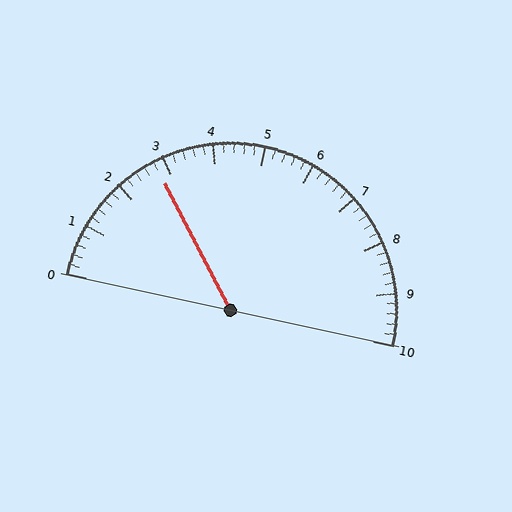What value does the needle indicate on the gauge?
The needle indicates approximately 2.8.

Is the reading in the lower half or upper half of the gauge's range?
The reading is in the lower half of the range (0 to 10).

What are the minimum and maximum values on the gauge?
The gauge ranges from 0 to 10.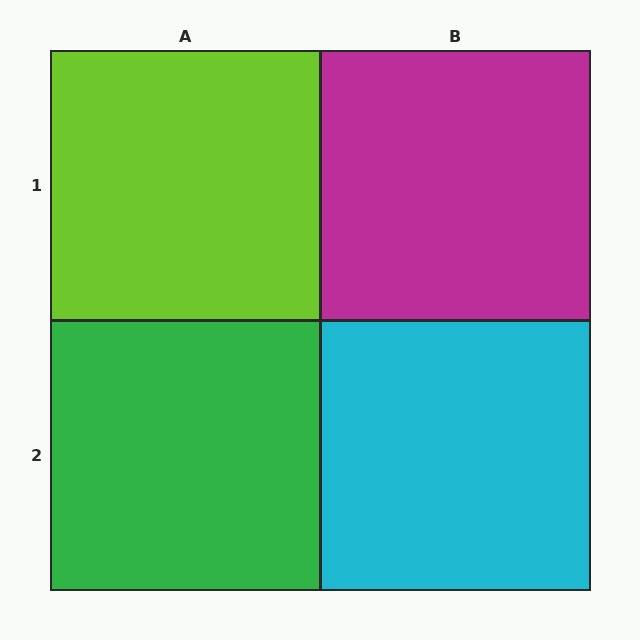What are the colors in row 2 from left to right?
Green, cyan.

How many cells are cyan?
1 cell is cyan.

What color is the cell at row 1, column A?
Lime.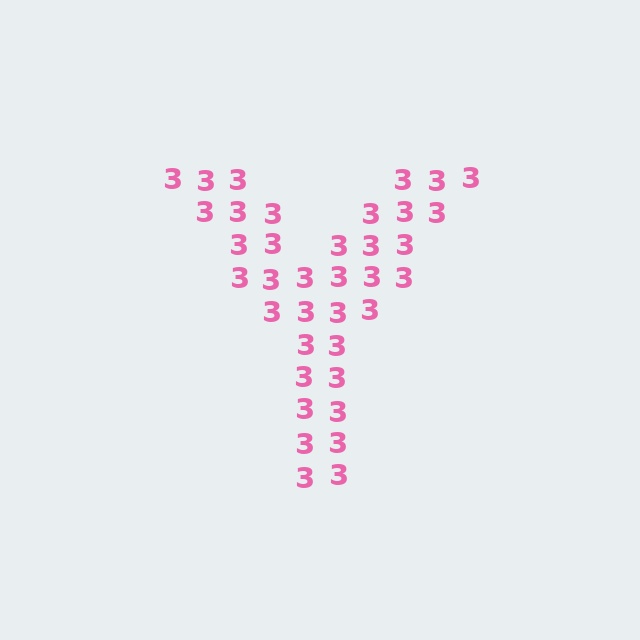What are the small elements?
The small elements are digit 3's.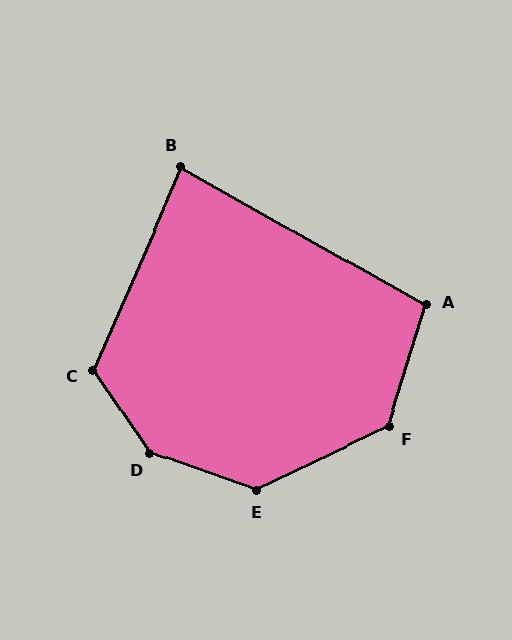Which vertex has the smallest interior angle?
B, at approximately 84 degrees.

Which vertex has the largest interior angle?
D, at approximately 144 degrees.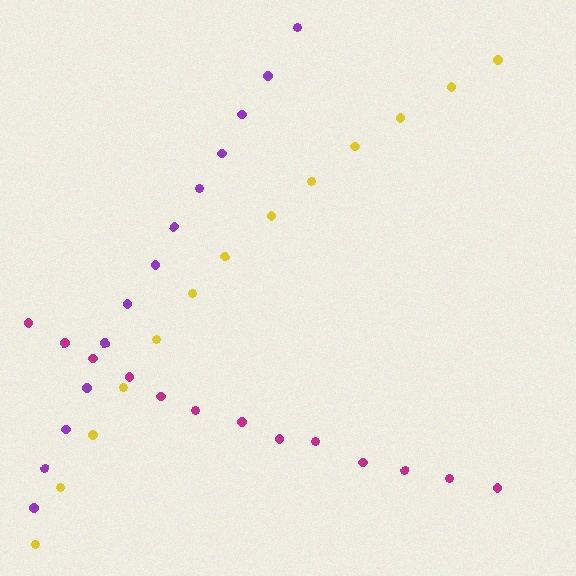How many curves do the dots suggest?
There are 3 distinct paths.